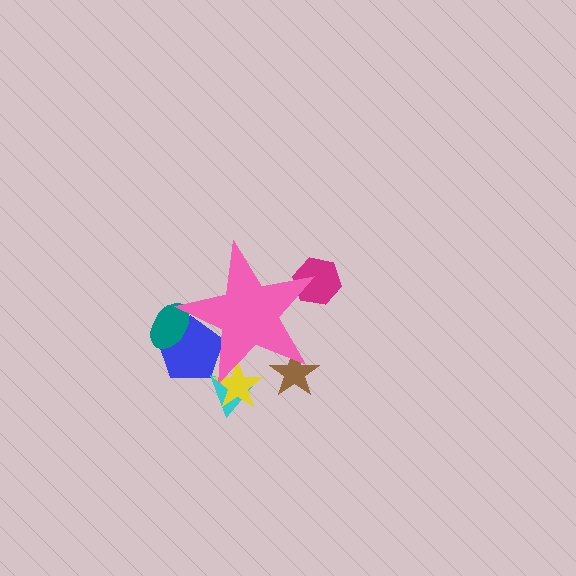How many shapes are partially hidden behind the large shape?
6 shapes are partially hidden.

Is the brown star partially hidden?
Yes, the brown star is partially hidden behind the pink star.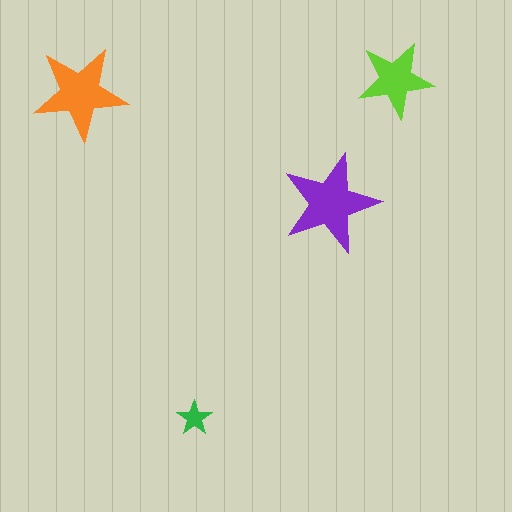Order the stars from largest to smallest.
the purple one, the orange one, the lime one, the green one.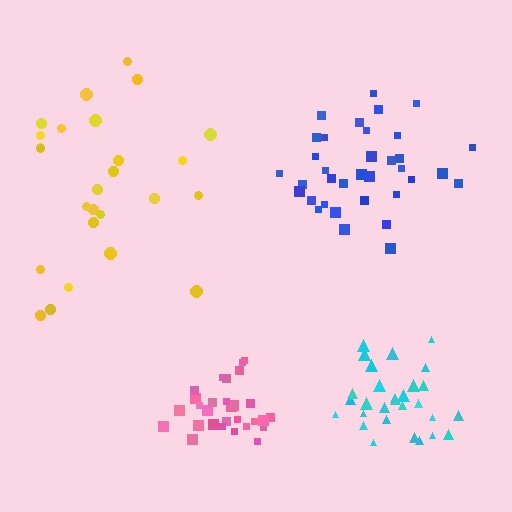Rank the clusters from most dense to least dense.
pink, cyan, blue, yellow.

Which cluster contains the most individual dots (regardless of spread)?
Blue (35).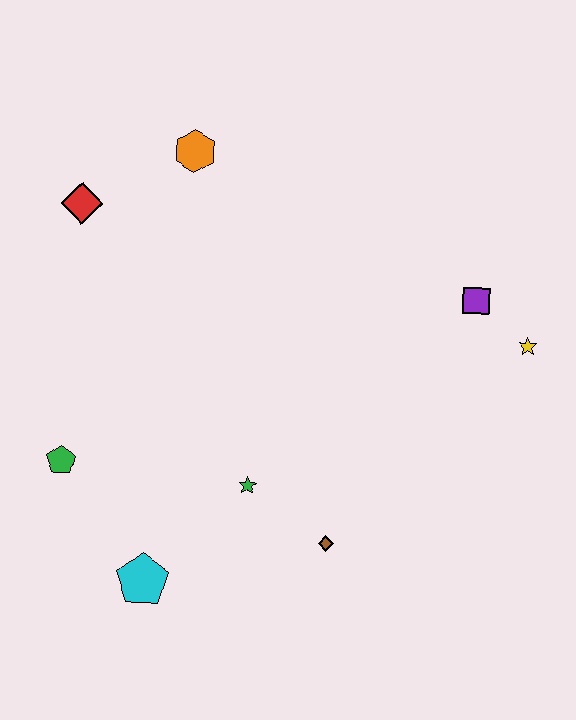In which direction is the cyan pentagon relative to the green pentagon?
The cyan pentagon is below the green pentagon.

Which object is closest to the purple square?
The yellow star is closest to the purple square.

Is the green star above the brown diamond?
Yes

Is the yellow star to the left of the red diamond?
No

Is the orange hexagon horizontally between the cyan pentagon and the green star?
Yes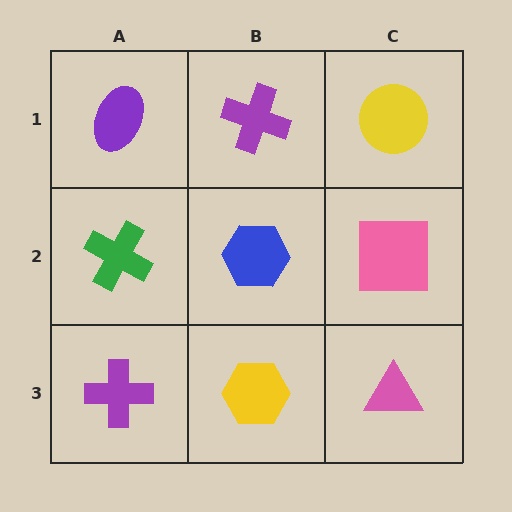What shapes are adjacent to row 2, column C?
A yellow circle (row 1, column C), a pink triangle (row 3, column C), a blue hexagon (row 2, column B).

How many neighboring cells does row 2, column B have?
4.